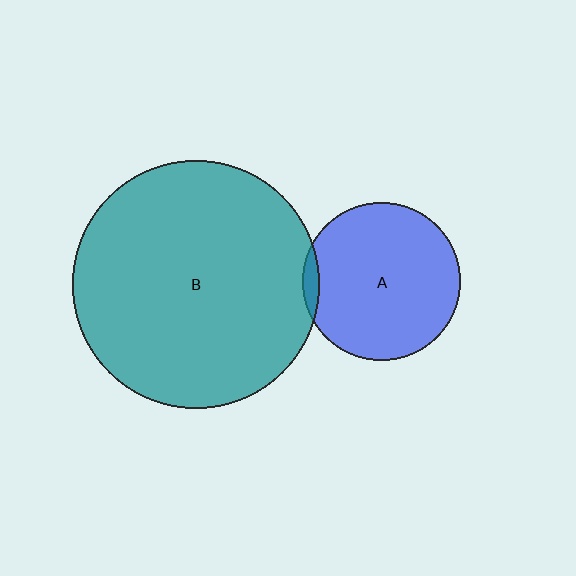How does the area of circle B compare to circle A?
Approximately 2.5 times.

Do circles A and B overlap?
Yes.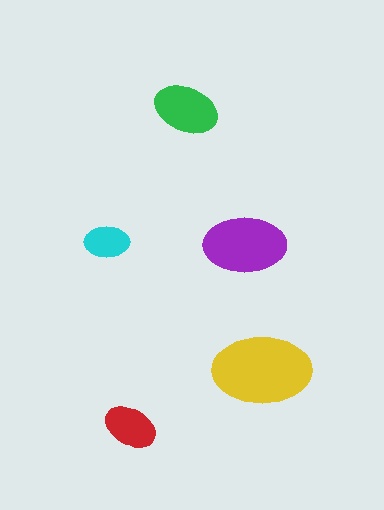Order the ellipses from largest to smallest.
the yellow one, the purple one, the green one, the red one, the cyan one.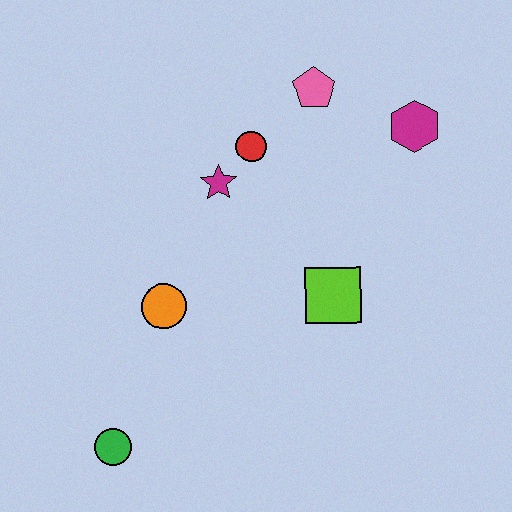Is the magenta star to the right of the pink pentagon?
No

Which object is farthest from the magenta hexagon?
The green circle is farthest from the magenta hexagon.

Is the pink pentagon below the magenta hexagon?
No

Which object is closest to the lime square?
The magenta star is closest to the lime square.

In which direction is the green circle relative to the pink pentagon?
The green circle is below the pink pentagon.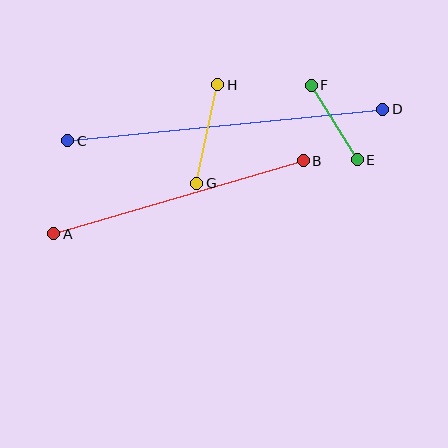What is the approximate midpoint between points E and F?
The midpoint is at approximately (334, 123) pixels.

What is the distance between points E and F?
The distance is approximately 88 pixels.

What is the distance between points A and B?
The distance is approximately 260 pixels.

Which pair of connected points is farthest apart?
Points C and D are farthest apart.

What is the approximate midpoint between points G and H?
The midpoint is at approximately (207, 134) pixels.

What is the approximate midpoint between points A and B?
The midpoint is at approximately (179, 197) pixels.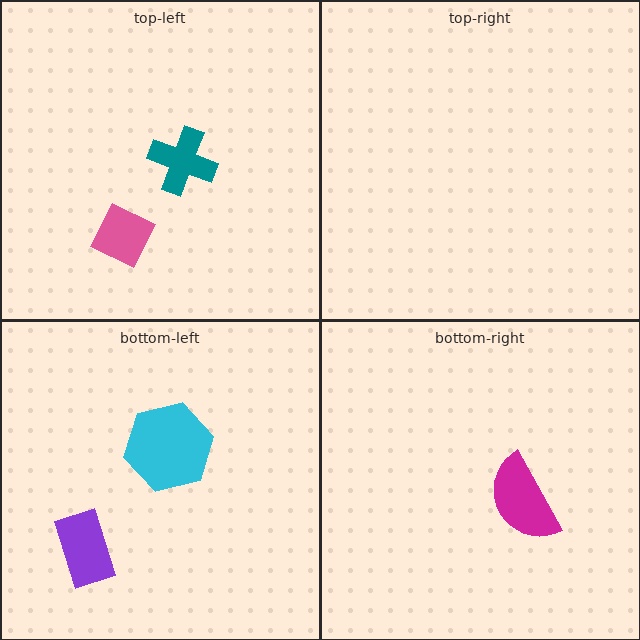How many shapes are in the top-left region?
2.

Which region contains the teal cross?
The top-left region.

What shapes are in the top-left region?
The teal cross, the pink diamond.